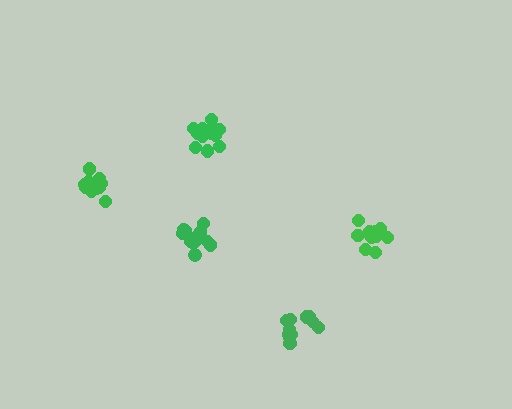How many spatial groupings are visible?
There are 5 spatial groupings.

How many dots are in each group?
Group 1: 11 dots, Group 2: 13 dots, Group 3: 12 dots, Group 4: 12 dots, Group 5: 14 dots (62 total).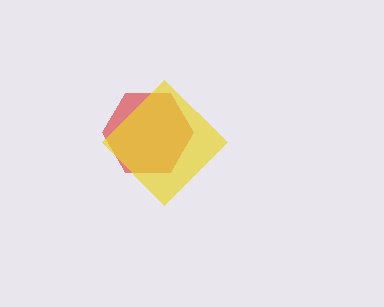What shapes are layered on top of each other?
The layered shapes are: a red hexagon, a yellow diamond.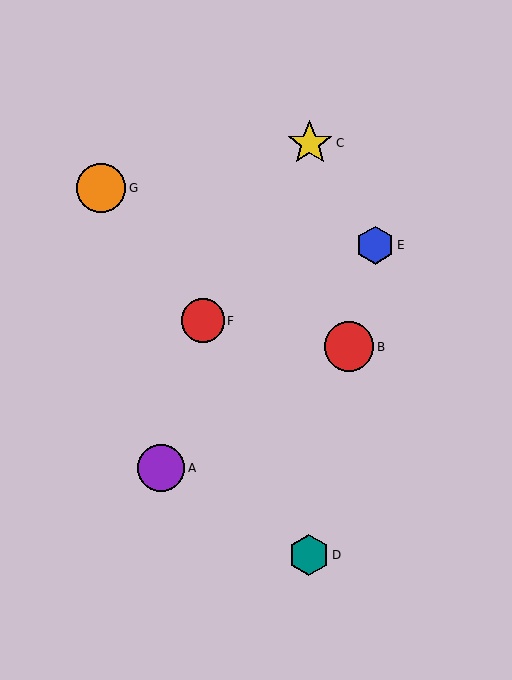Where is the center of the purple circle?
The center of the purple circle is at (161, 468).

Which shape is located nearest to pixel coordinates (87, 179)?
The orange circle (labeled G) at (101, 188) is nearest to that location.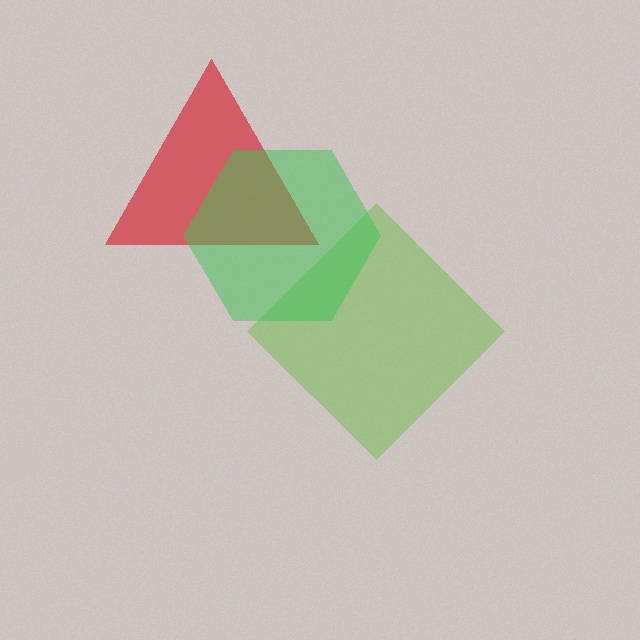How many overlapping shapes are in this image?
There are 3 overlapping shapes in the image.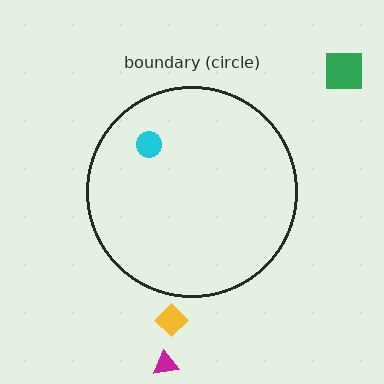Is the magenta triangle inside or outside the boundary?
Outside.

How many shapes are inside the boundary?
1 inside, 3 outside.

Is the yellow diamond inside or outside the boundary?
Outside.